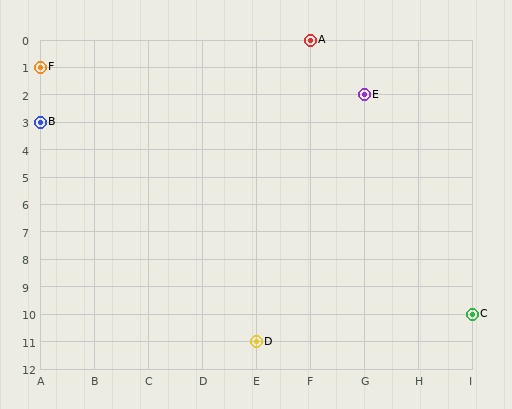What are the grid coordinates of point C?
Point C is at grid coordinates (I, 10).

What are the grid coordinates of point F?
Point F is at grid coordinates (A, 1).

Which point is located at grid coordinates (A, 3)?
Point B is at (A, 3).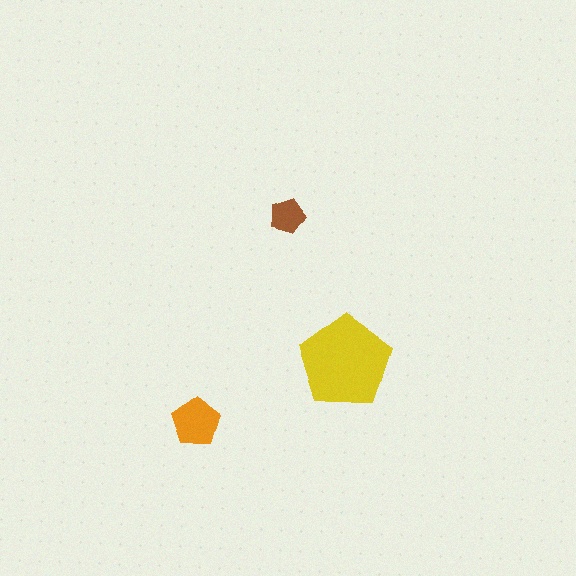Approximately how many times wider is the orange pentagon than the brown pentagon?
About 1.5 times wider.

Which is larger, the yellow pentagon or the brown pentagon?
The yellow one.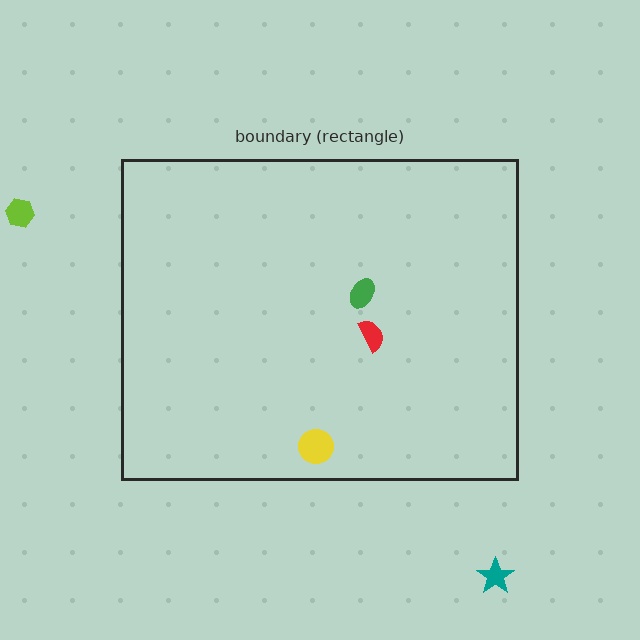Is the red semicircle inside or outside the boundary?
Inside.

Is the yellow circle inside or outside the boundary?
Inside.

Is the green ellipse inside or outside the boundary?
Inside.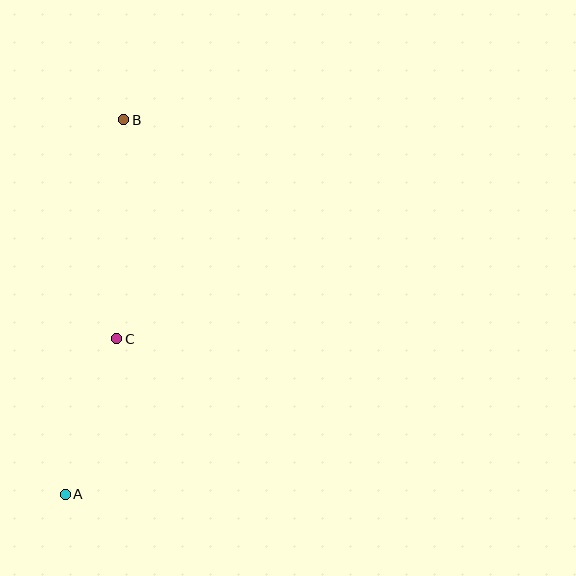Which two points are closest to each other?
Points A and C are closest to each other.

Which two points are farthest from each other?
Points A and B are farthest from each other.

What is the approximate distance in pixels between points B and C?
The distance between B and C is approximately 219 pixels.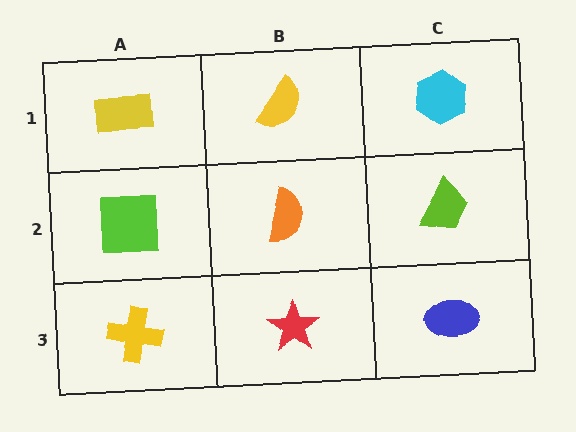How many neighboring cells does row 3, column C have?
2.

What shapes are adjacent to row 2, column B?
A yellow semicircle (row 1, column B), a red star (row 3, column B), a lime square (row 2, column A), a lime trapezoid (row 2, column C).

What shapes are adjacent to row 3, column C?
A lime trapezoid (row 2, column C), a red star (row 3, column B).